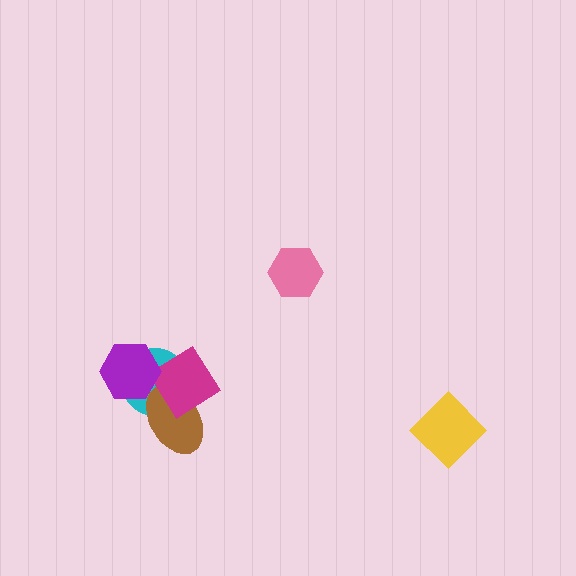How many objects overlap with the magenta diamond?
3 objects overlap with the magenta diamond.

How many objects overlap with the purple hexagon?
2 objects overlap with the purple hexagon.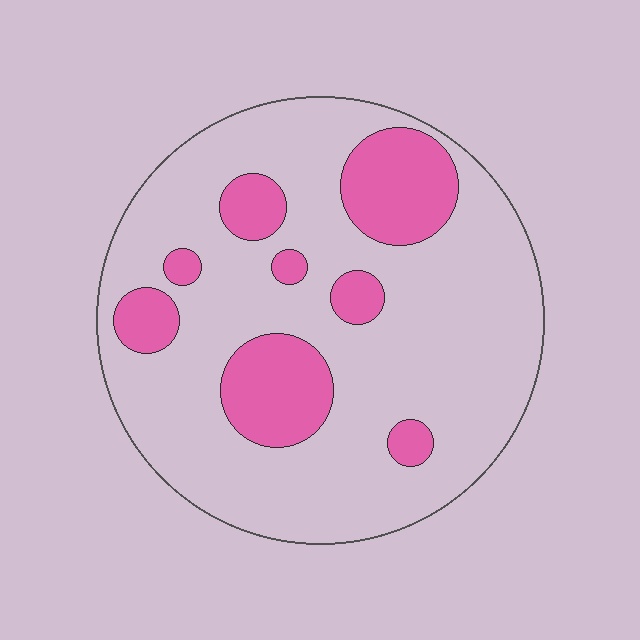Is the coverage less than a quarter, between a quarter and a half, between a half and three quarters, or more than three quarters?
Less than a quarter.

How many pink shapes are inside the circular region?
8.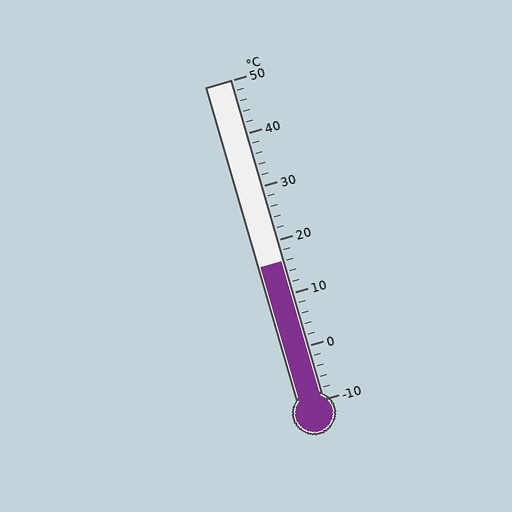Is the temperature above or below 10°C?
The temperature is above 10°C.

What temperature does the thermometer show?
The thermometer shows approximately 16°C.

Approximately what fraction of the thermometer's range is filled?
The thermometer is filled to approximately 45% of its range.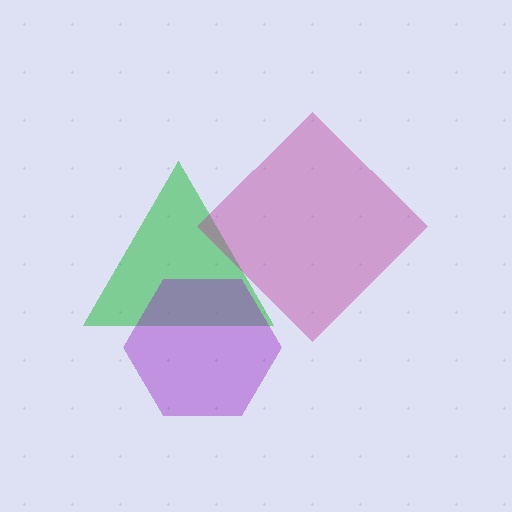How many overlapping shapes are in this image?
There are 3 overlapping shapes in the image.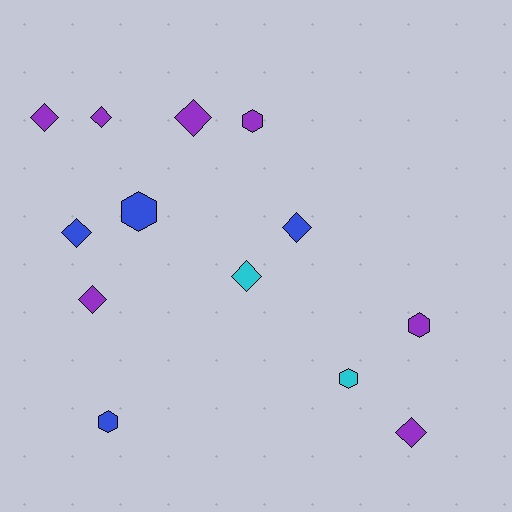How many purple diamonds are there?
There are 5 purple diamonds.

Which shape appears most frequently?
Diamond, with 8 objects.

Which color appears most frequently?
Purple, with 7 objects.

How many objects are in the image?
There are 13 objects.